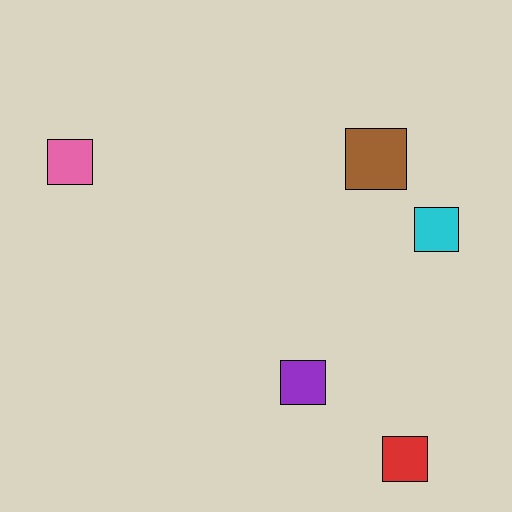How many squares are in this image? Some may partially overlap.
There are 5 squares.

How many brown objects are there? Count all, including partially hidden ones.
There is 1 brown object.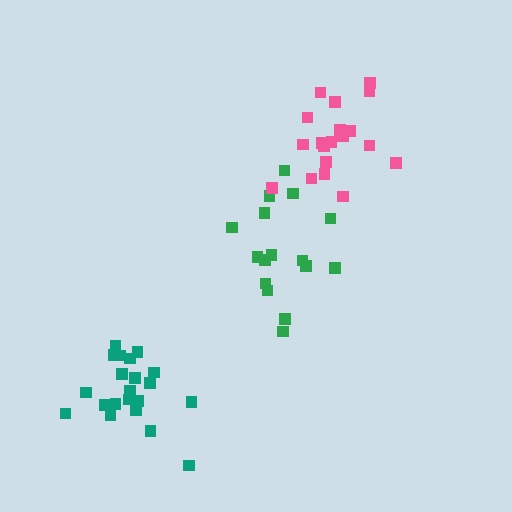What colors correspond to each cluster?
The clusters are colored: green, teal, pink.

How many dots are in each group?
Group 1: 16 dots, Group 2: 21 dots, Group 3: 19 dots (56 total).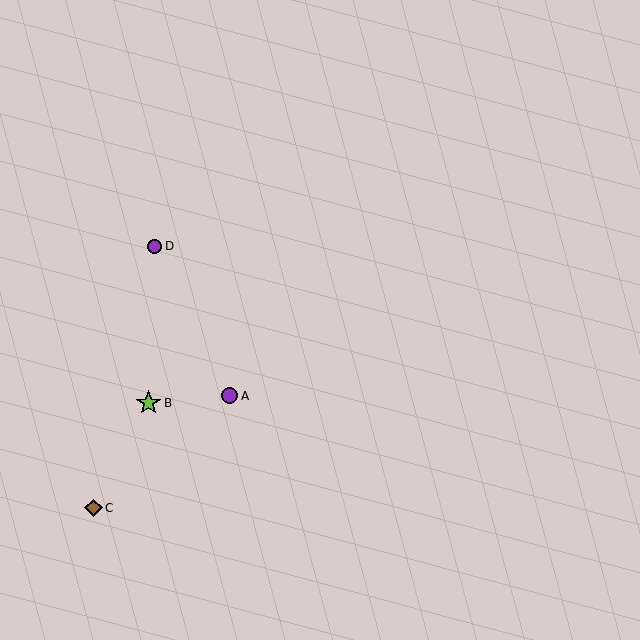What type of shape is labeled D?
Shape D is a purple circle.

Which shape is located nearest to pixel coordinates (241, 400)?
The purple circle (labeled A) at (230, 396) is nearest to that location.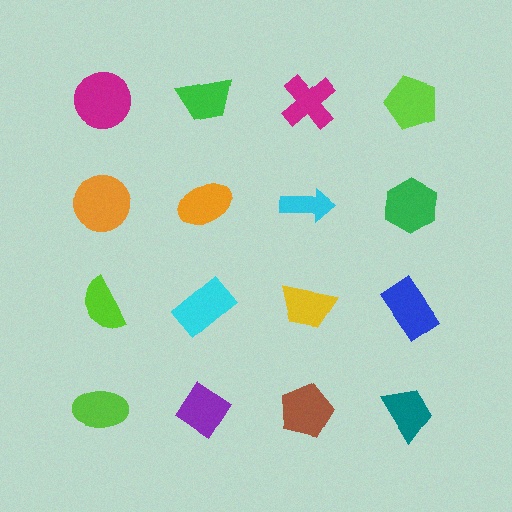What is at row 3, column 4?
A blue rectangle.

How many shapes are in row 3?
4 shapes.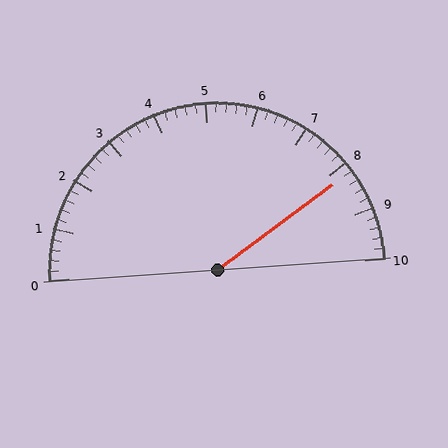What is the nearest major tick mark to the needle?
The nearest major tick mark is 8.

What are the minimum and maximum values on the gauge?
The gauge ranges from 0 to 10.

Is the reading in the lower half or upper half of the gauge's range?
The reading is in the upper half of the range (0 to 10).